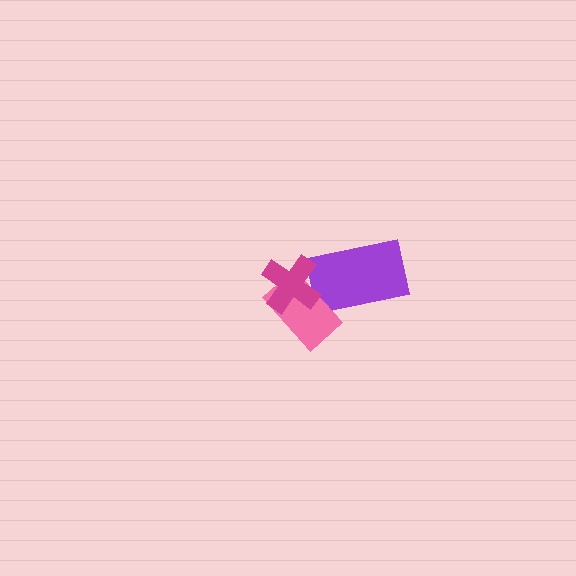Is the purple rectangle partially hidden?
Yes, it is partially covered by another shape.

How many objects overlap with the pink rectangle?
2 objects overlap with the pink rectangle.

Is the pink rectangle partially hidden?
Yes, it is partially covered by another shape.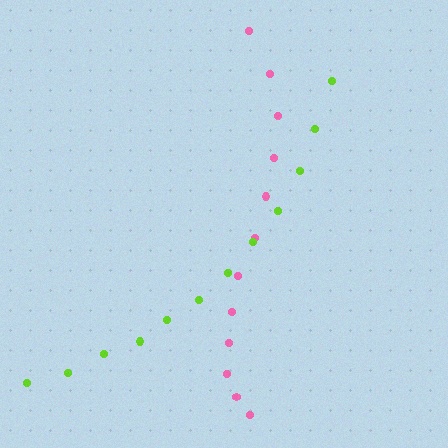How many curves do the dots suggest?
There are 2 distinct paths.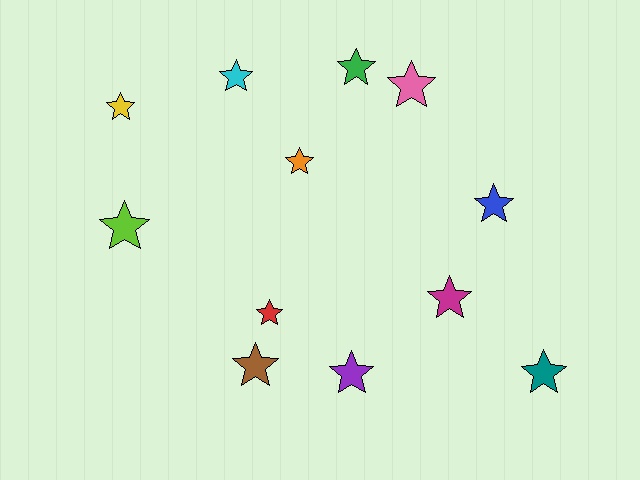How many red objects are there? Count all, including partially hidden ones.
There is 1 red object.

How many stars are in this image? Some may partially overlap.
There are 12 stars.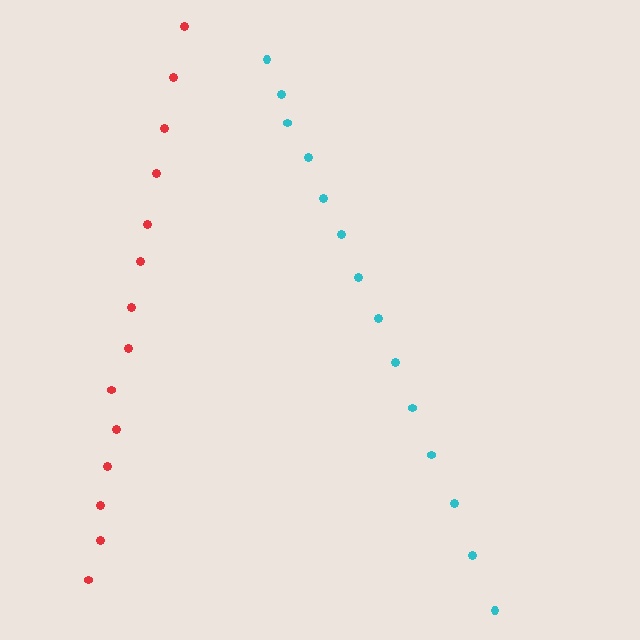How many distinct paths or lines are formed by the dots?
There are 2 distinct paths.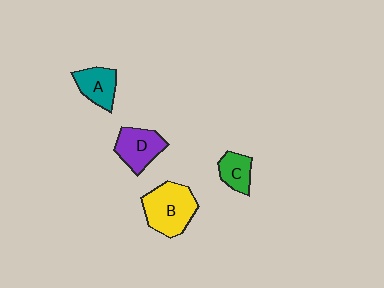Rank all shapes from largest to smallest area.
From largest to smallest: B (yellow), D (purple), A (teal), C (green).